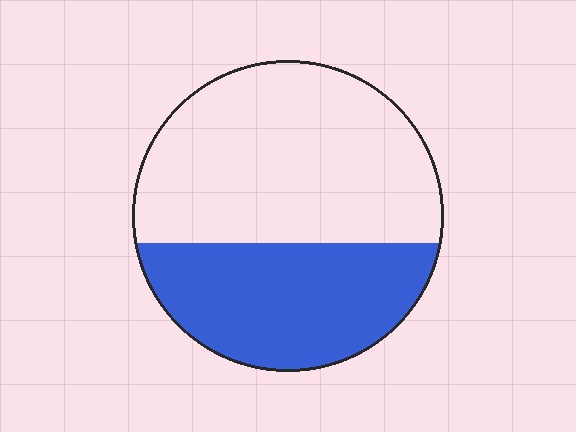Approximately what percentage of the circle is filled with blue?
Approximately 40%.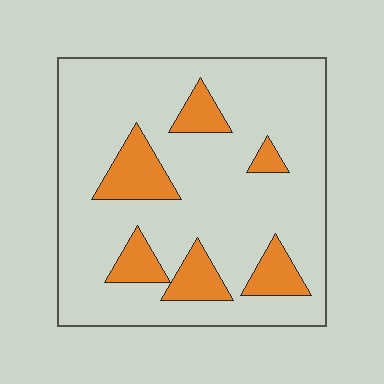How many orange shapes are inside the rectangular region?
6.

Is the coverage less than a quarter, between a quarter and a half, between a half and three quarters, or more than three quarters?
Less than a quarter.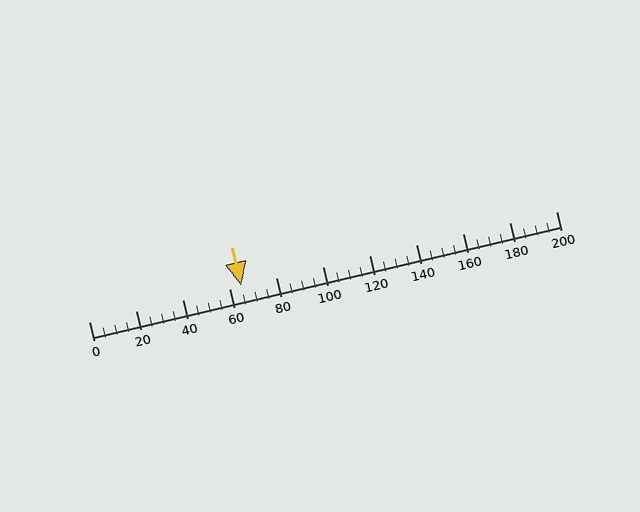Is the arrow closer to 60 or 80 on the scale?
The arrow is closer to 60.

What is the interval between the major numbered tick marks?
The major tick marks are spaced 20 units apart.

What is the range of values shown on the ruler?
The ruler shows values from 0 to 200.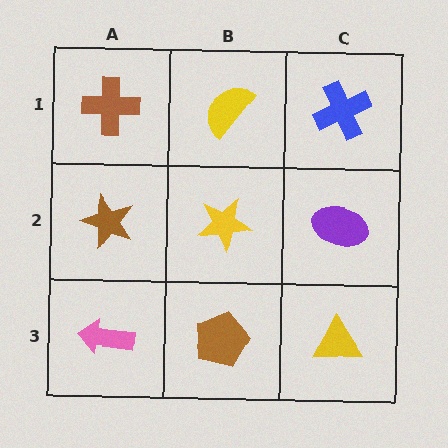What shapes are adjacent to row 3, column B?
A yellow star (row 2, column B), a pink arrow (row 3, column A), a yellow triangle (row 3, column C).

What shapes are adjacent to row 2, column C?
A blue cross (row 1, column C), a yellow triangle (row 3, column C), a yellow star (row 2, column B).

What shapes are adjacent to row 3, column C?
A purple ellipse (row 2, column C), a brown pentagon (row 3, column B).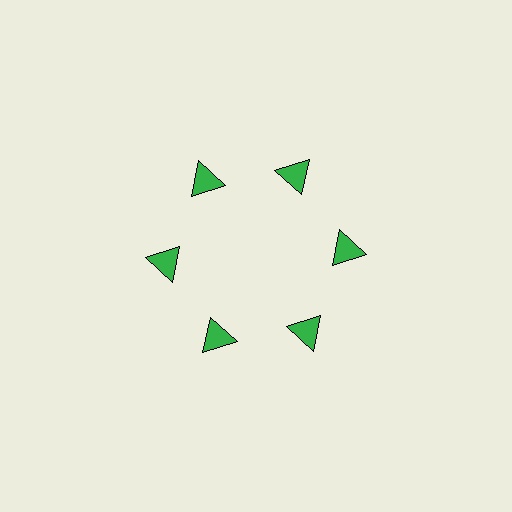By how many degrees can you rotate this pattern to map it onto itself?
The pattern maps onto itself every 60 degrees of rotation.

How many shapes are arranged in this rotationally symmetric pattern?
There are 6 shapes, arranged in 6 groups of 1.